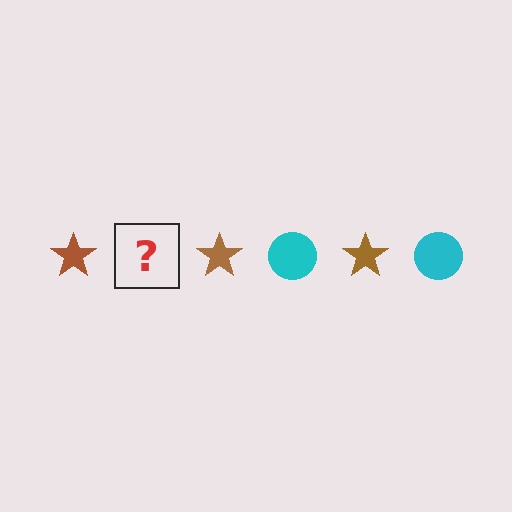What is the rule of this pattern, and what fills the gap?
The rule is that the pattern alternates between brown star and cyan circle. The gap should be filled with a cyan circle.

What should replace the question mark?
The question mark should be replaced with a cyan circle.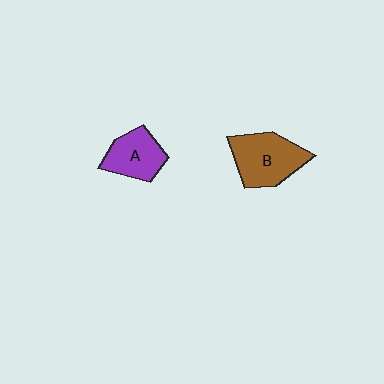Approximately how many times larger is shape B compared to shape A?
Approximately 1.3 times.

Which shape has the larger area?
Shape B (brown).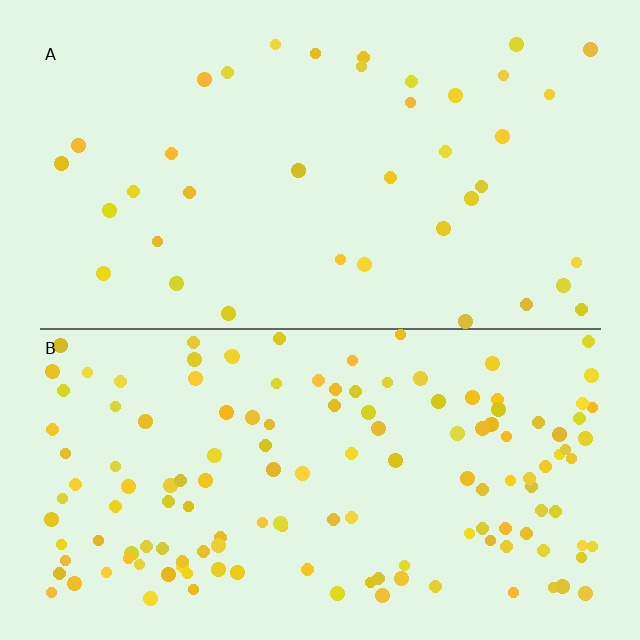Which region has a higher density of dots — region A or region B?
B (the bottom).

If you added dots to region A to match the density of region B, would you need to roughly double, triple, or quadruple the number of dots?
Approximately quadruple.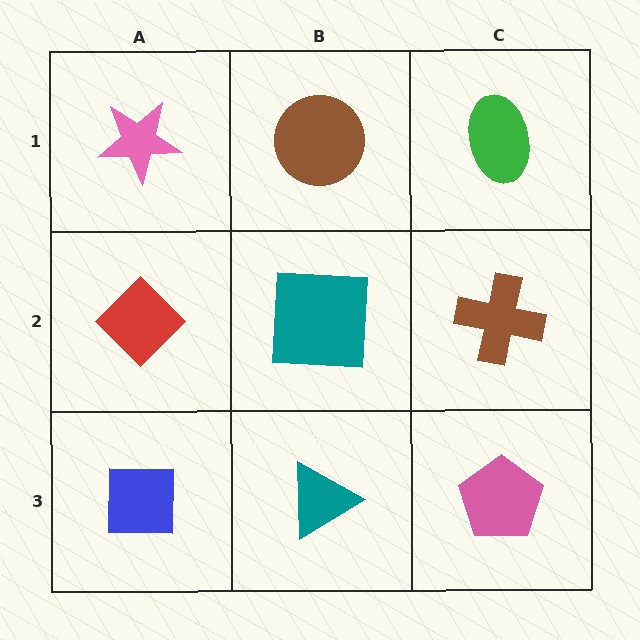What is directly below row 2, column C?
A pink pentagon.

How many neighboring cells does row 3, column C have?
2.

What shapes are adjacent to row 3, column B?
A teal square (row 2, column B), a blue square (row 3, column A), a pink pentagon (row 3, column C).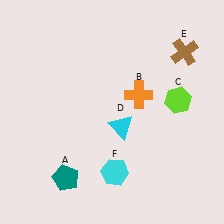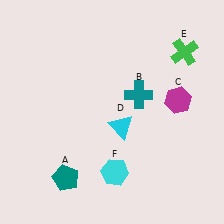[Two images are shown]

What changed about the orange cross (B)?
In Image 1, B is orange. In Image 2, it changed to teal.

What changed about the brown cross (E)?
In Image 1, E is brown. In Image 2, it changed to green.